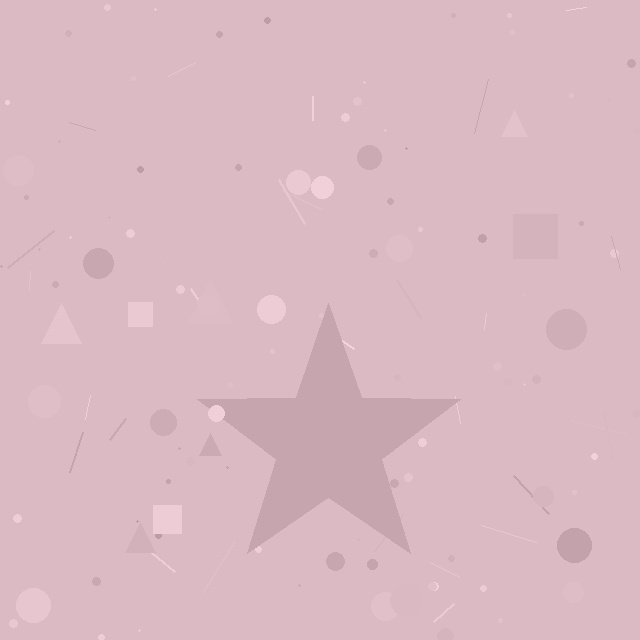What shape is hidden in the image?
A star is hidden in the image.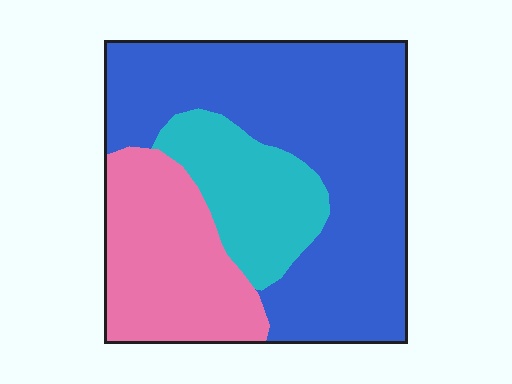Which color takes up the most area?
Blue, at roughly 55%.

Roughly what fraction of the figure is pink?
Pink takes up between a quarter and a half of the figure.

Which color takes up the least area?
Cyan, at roughly 20%.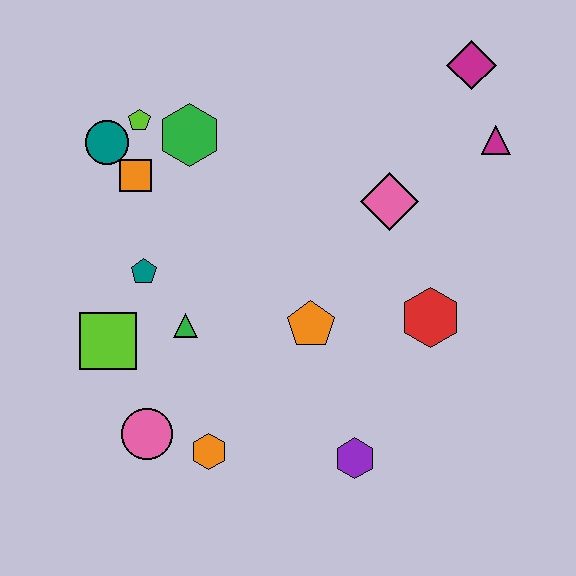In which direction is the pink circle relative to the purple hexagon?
The pink circle is to the left of the purple hexagon.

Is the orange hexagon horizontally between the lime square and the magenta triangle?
Yes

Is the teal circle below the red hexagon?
No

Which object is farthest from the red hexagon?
The teal circle is farthest from the red hexagon.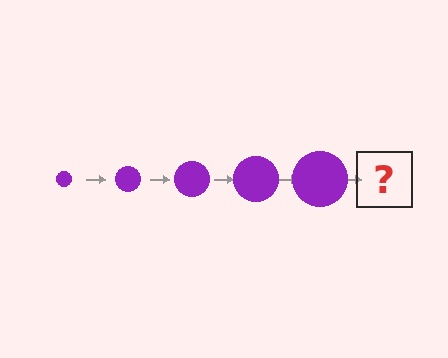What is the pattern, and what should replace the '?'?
The pattern is that the circle gets progressively larger each step. The '?' should be a purple circle, larger than the previous one.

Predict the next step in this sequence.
The next step is a purple circle, larger than the previous one.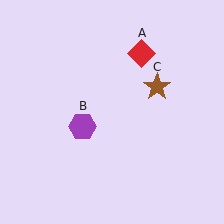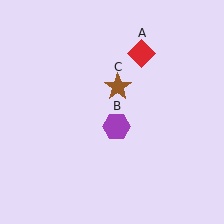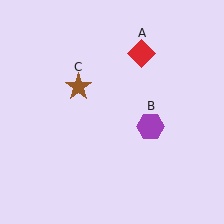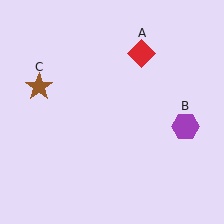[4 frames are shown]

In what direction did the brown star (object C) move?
The brown star (object C) moved left.